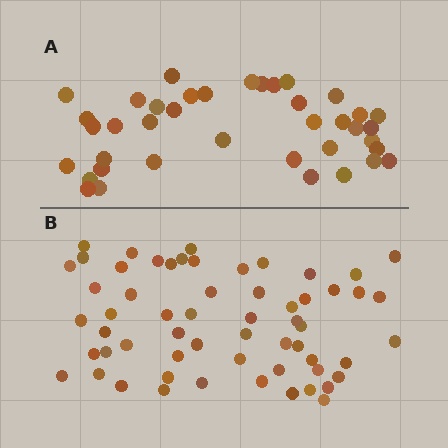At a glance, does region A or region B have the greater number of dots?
Region B (the bottom region) has more dots.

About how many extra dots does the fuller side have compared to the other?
Region B has approximately 20 more dots than region A.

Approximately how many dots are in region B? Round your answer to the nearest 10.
About 60 dots. (The exact count is 59, which rounds to 60.)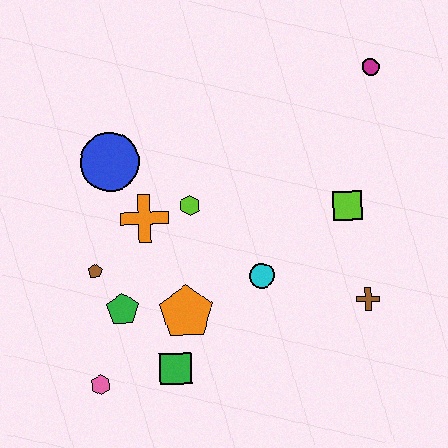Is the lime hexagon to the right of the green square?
Yes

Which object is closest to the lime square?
The brown cross is closest to the lime square.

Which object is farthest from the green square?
The magenta circle is farthest from the green square.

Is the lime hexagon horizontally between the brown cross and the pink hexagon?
Yes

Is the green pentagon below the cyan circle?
Yes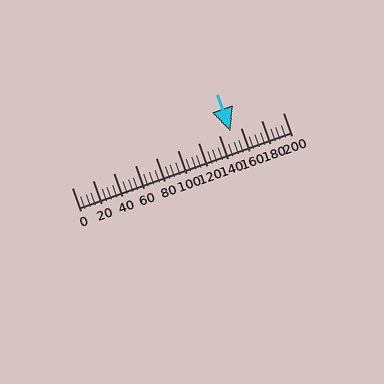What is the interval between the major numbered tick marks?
The major tick marks are spaced 20 units apart.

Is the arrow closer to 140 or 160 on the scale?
The arrow is closer to 160.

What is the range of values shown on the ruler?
The ruler shows values from 0 to 200.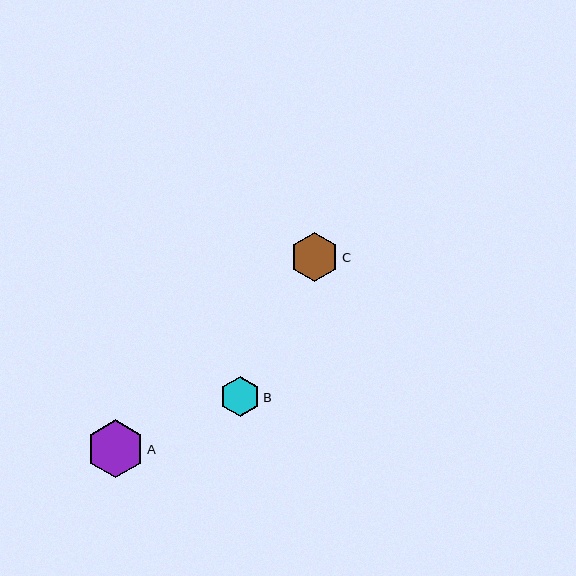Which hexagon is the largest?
Hexagon A is the largest with a size of approximately 58 pixels.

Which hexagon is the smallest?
Hexagon B is the smallest with a size of approximately 40 pixels.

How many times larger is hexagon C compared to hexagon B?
Hexagon C is approximately 1.2 times the size of hexagon B.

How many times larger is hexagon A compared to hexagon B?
Hexagon A is approximately 1.4 times the size of hexagon B.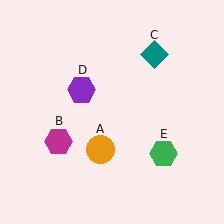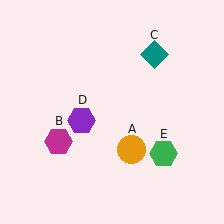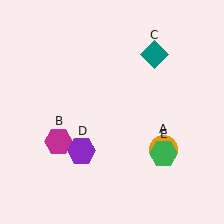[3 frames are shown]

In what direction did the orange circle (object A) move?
The orange circle (object A) moved right.